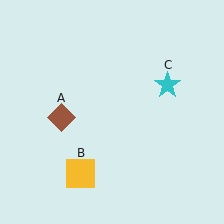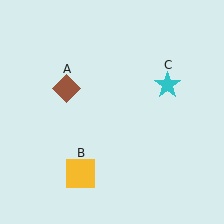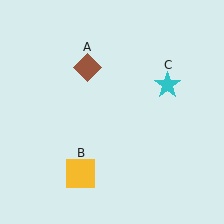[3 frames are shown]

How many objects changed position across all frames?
1 object changed position: brown diamond (object A).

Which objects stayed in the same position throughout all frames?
Yellow square (object B) and cyan star (object C) remained stationary.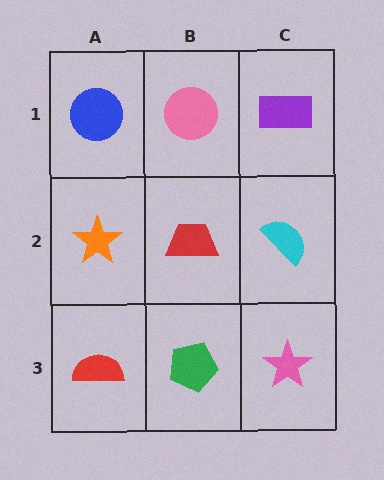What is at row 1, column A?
A blue circle.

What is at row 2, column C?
A cyan semicircle.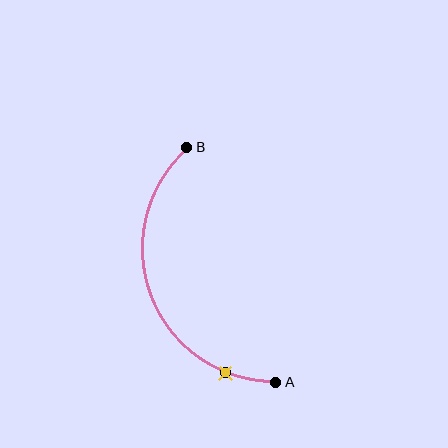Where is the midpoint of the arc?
The arc midpoint is the point on the curve farthest from the straight line joining A and B. It sits to the left of that line.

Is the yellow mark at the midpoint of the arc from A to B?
No. The yellow mark lies on the arc but is closer to endpoint A. The arc midpoint would be at the point on the curve equidistant along the arc from both A and B.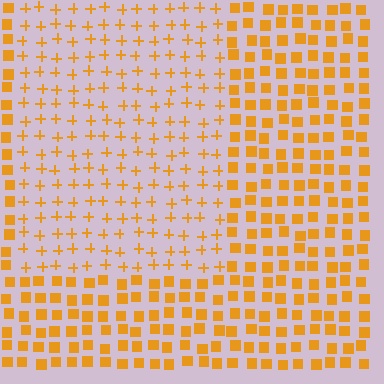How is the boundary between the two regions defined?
The boundary is defined by a change in element shape: plus signs inside vs. squares outside. All elements share the same color and spacing.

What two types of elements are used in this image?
The image uses plus signs inside the rectangle region and squares outside it.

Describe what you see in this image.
The image is filled with small orange elements arranged in a uniform grid. A rectangle-shaped region contains plus signs, while the surrounding area contains squares. The boundary is defined purely by the change in element shape.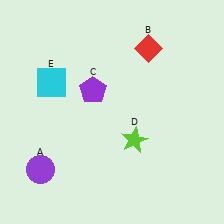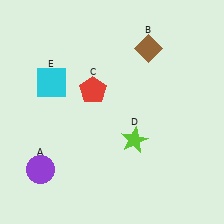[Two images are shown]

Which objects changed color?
B changed from red to brown. C changed from purple to red.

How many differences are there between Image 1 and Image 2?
There are 2 differences between the two images.